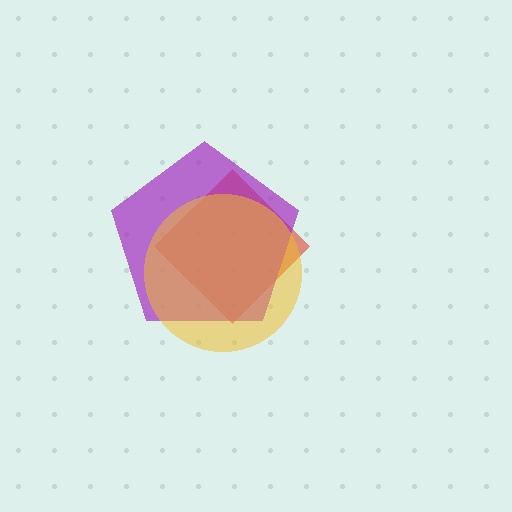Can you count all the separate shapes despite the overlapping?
Yes, there are 3 separate shapes.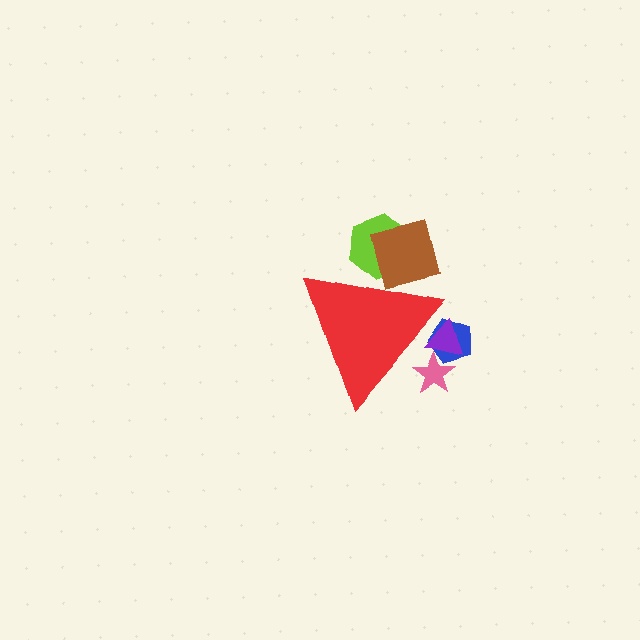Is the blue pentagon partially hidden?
Yes, the blue pentagon is partially hidden behind the red triangle.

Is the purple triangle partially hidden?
Yes, the purple triangle is partially hidden behind the red triangle.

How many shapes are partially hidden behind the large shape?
5 shapes are partially hidden.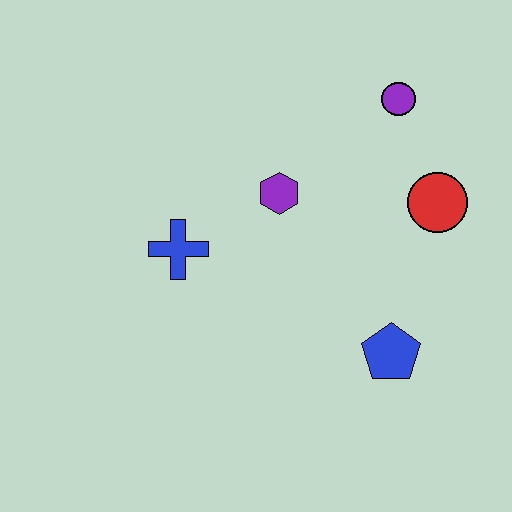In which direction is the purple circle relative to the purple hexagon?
The purple circle is to the right of the purple hexagon.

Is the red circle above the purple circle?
No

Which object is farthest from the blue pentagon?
The purple circle is farthest from the blue pentagon.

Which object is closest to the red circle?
The purple circle is closest to the red circle.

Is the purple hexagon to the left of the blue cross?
No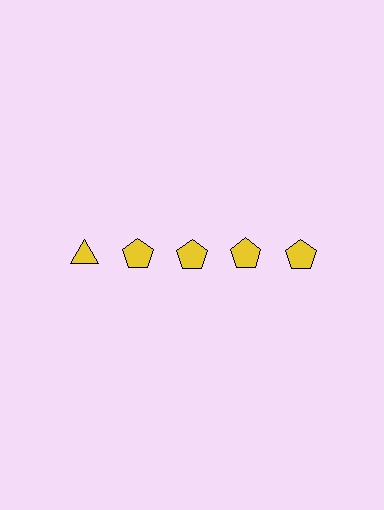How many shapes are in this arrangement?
There are 5 shapes arranged in a grid pattern.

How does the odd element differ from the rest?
It has a different shape: triangle instead of pentagon.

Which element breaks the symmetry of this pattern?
The yellow triangle in the top row, leftmost column breaks the symmetry. All other shapes are yellow pentagons.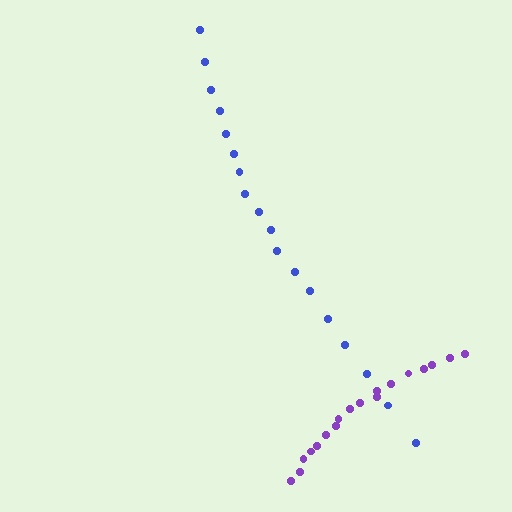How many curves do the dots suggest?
There are 2 distinct paths.